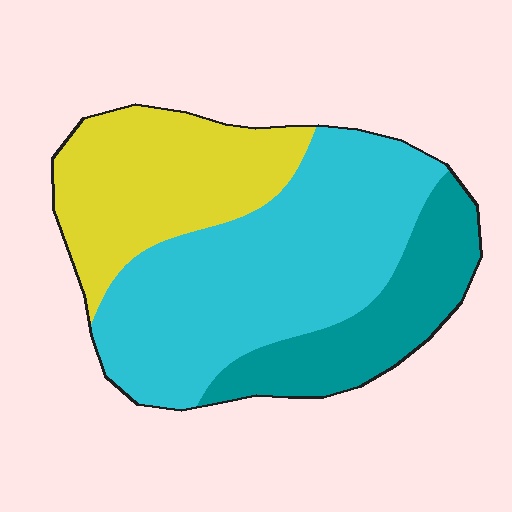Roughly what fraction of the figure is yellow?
Yellow covers around 30% of the figure.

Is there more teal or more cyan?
Cyan.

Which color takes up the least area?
Teal, at roughly 20%.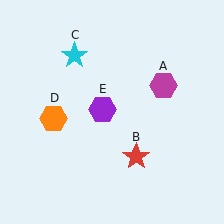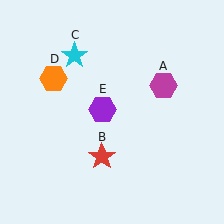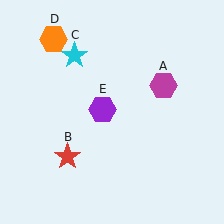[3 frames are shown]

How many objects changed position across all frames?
2 objects changed position: red star (object B), orange hexagon (object D).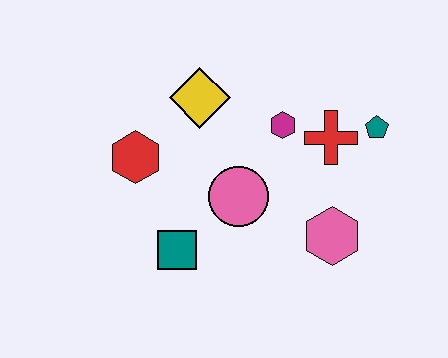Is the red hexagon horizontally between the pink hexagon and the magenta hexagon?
No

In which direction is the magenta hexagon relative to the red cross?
The magenta hexagon is to the left of the red cross.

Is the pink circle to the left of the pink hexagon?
Yes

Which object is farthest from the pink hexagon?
The red hexagon is farthest from the pink hexagon.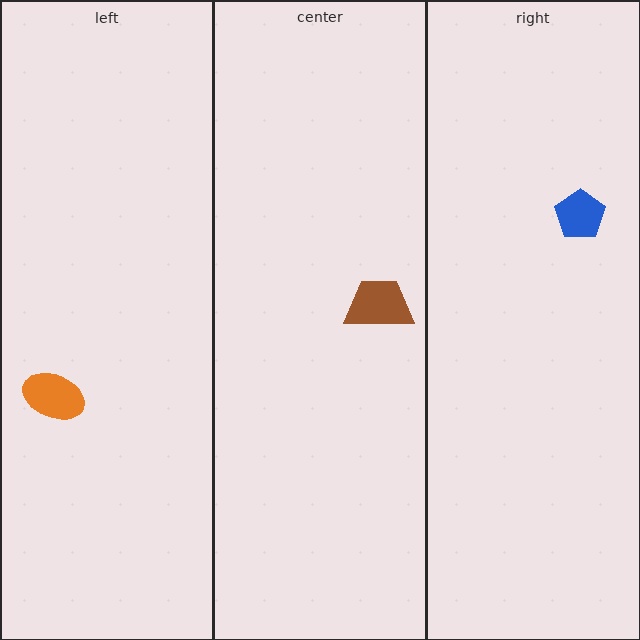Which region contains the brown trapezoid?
The center region.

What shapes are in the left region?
The orange ellipse.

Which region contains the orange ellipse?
The left region.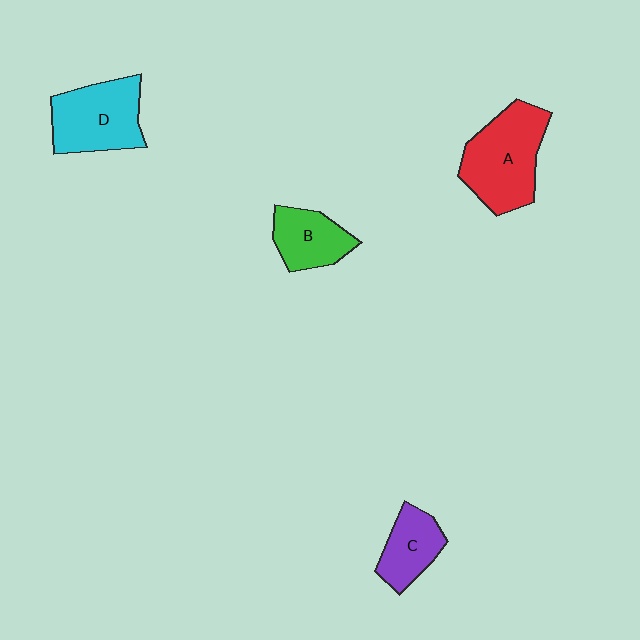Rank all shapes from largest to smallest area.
From largest to smallest: A (red), D (cyan), B (green), C (purple).